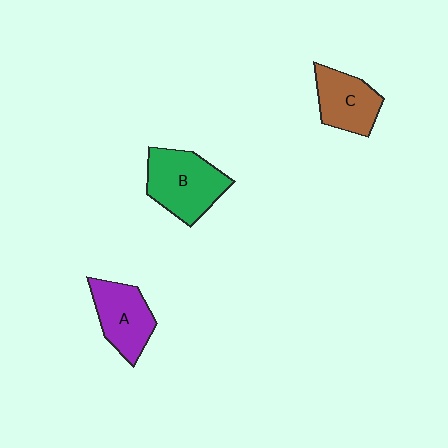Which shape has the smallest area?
Shape C (brown).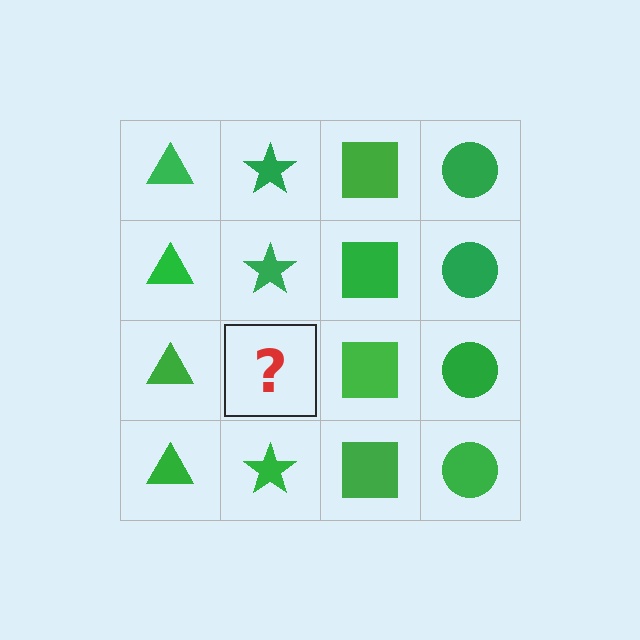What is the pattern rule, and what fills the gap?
The rule is that each column has a consistent shape. The gap should be filled with a green star.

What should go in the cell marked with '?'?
The missing cell should contain a green star.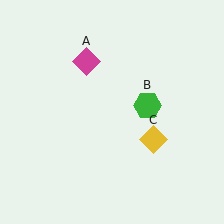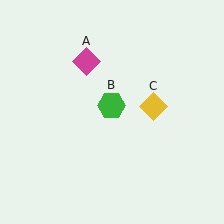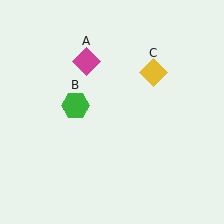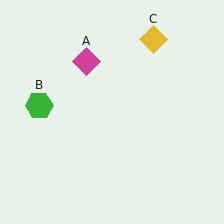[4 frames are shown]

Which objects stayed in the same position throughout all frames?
Magenta diamond (object A) remained stationary.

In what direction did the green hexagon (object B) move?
The green hexagon (object B) moved left.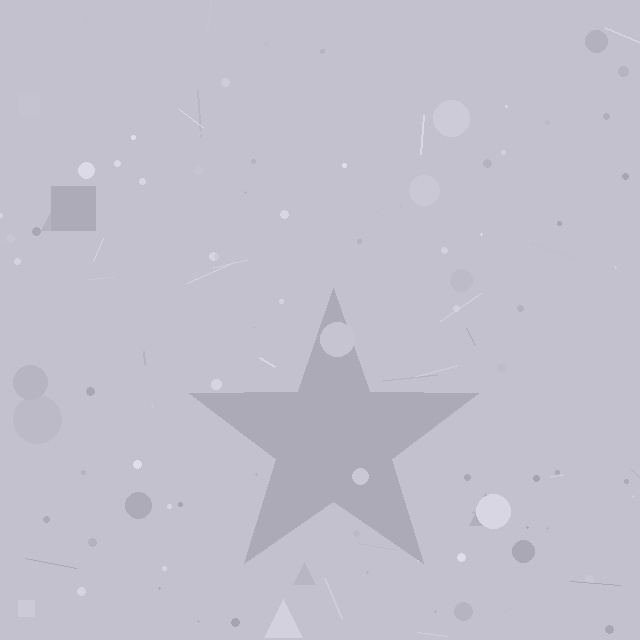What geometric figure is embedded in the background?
A star is embedded in the background.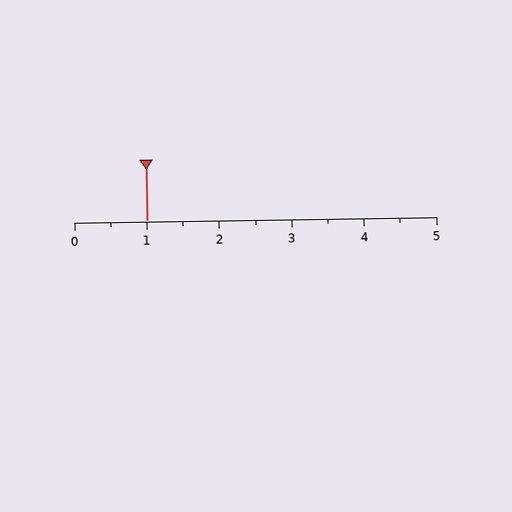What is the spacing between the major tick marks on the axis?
The major ticks are spaced 1 apart.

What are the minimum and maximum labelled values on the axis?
The axis runs from 0 to 5.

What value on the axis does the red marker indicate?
The marker indicates approximately 1.